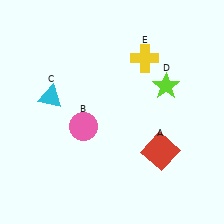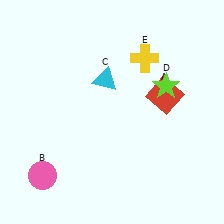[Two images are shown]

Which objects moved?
The objects that moved are: the red square (A), the pink circle (B), the cyan triangle (C).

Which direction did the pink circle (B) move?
The pink circle (B) moved down.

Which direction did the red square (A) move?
The red square (A) moved up.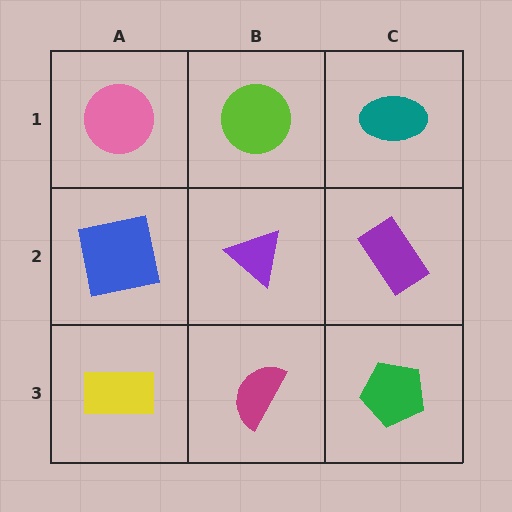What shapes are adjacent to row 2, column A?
A pink circle (row 1, column A), a yellow rectangle (row 3, column A), a purple triangle (row 2, column B).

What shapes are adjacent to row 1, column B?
A purple triangle (row 2, column B), a pink circle (row 1, column A), a teal ellipse (row 1, column C).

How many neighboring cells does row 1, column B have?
3.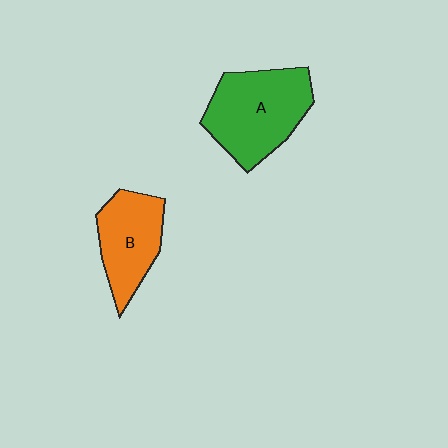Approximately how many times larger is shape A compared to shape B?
Approximately 1.4 times.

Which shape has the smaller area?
Shape B (orange).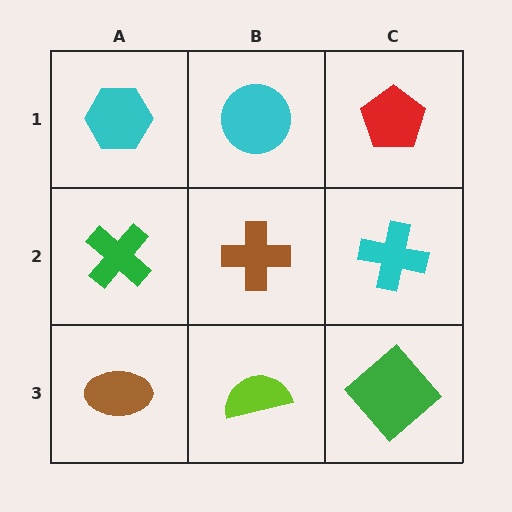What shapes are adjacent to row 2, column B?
A cyan circle (row 1, column B), a lime semicircle (row 3, column B), a green cross (row 2, column A), a cyan cross (row 2, column C).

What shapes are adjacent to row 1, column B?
A brown cross (row 2, column B), a cyan hexagon (row 1, column A), a red pentagon (row 1, column C).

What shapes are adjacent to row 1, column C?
A cyan cross (row 2, column C), a cyan circle (row 1, column B).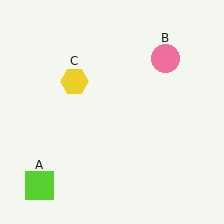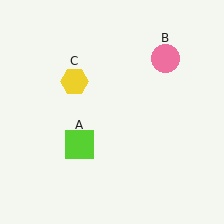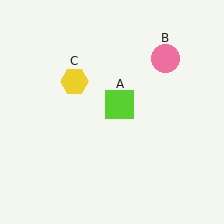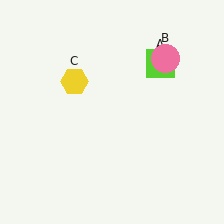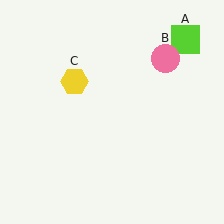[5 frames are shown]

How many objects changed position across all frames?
1 object changed position: lime square (object A).